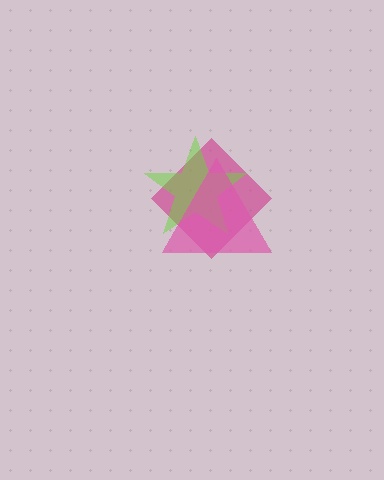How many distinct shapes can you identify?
There are 3 distinct shapes: a magenta diamond, a lime star, a pink triangle.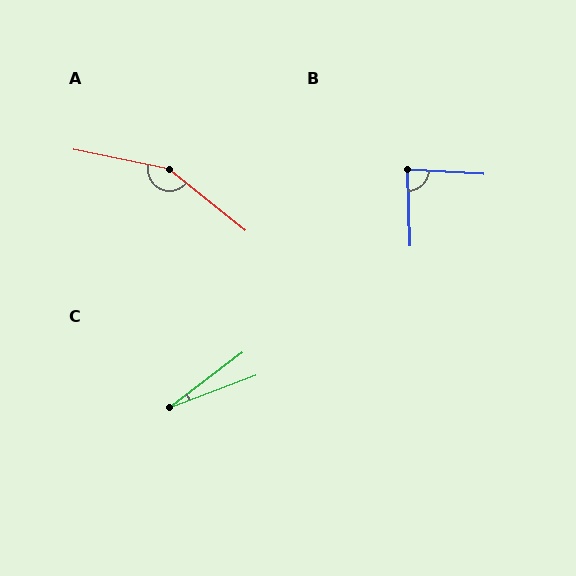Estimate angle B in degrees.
Approximately 85 degrees.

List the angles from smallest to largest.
C (16°), B (85°), A (153°).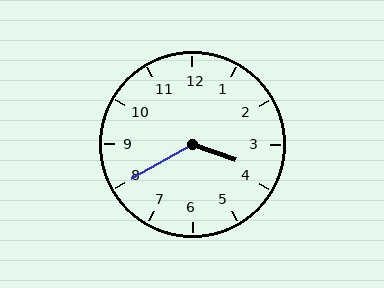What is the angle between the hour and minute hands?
Approximately 130 degrees.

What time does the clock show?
3:40.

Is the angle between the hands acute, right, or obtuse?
It is obtuse.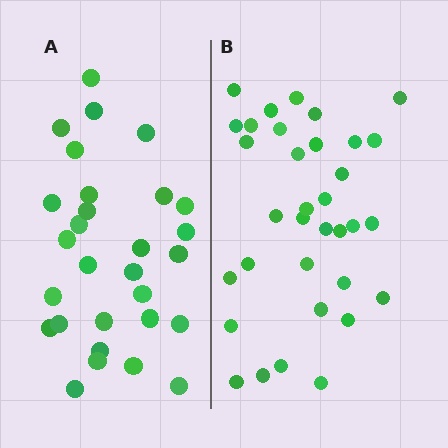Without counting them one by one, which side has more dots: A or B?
Region B (the right region) has more dots.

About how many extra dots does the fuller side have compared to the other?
Region B has about 5 more dots than region A.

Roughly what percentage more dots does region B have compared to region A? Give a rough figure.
About 15% more.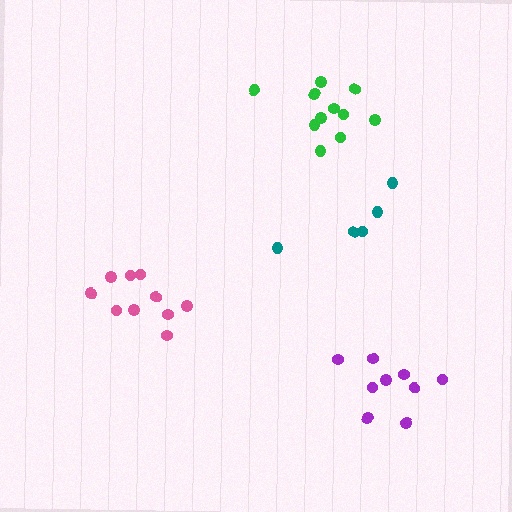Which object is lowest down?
The purple cluster is bottommost.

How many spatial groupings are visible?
There are 4 spatial groupings.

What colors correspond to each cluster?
The clusters are colored: green, purple, teal, pink.